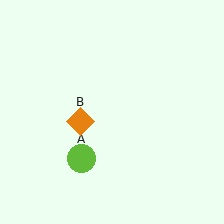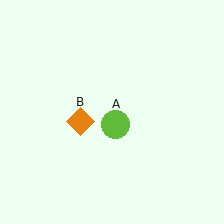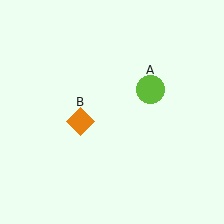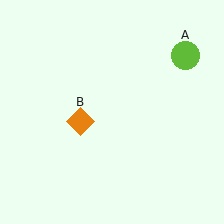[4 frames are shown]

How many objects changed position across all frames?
1 object changed position: lime circle (object A).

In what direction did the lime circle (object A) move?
The lime circle (object A) moved up and to the right.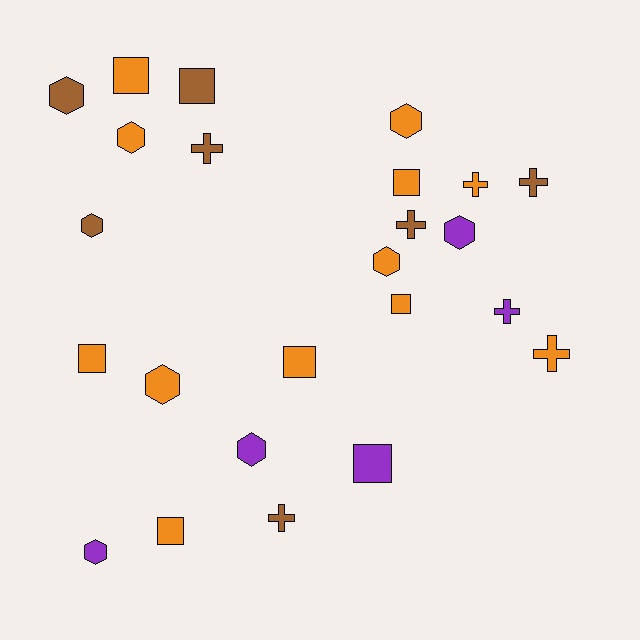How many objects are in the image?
There are 24 objects.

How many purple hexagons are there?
There are 3 purple hexagons.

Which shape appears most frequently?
Hexagon, with 9 objects.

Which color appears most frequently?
Orange, with 12 objects.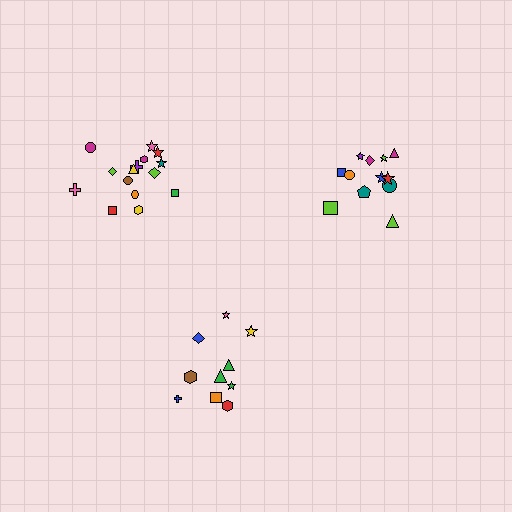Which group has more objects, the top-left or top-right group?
The top-left group.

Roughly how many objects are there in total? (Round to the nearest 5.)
Roughly 35 objects in total.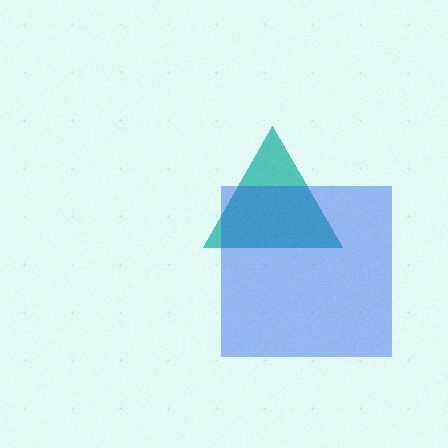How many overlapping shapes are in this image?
There are 2 overlapping shapes in the image.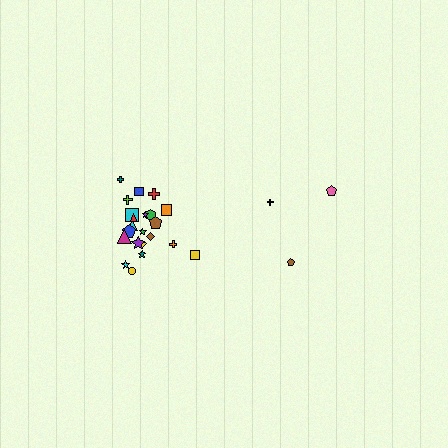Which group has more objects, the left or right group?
The left group.